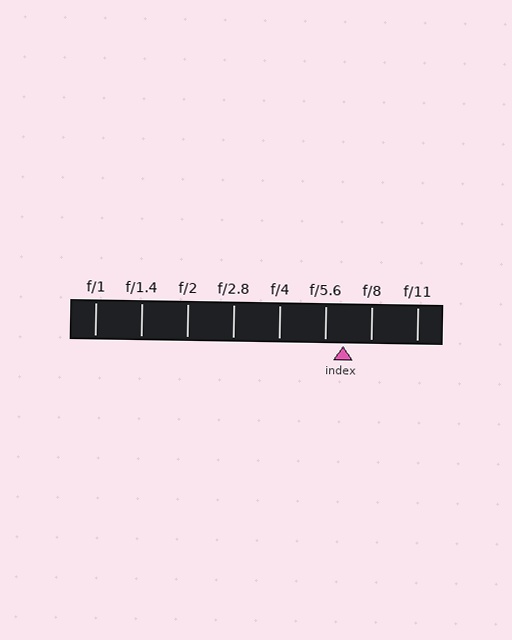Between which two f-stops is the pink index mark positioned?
The index mark is between f/5.6 and f/8.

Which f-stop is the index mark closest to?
The index mark is closest to f/5.6.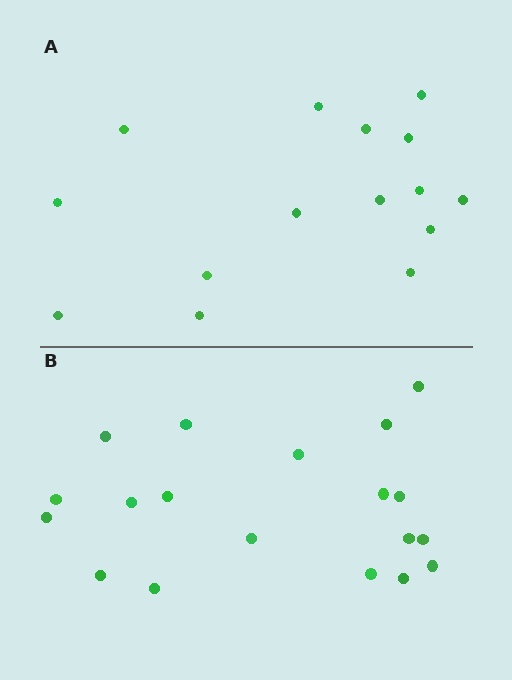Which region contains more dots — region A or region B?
Region B (the bottom region) has more dots.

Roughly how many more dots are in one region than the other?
Region B has about 4 more dots than region A.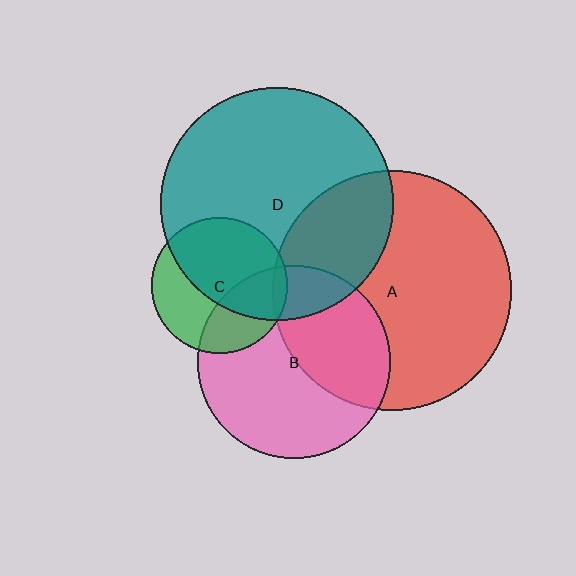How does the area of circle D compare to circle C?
Approximately 2.9 times.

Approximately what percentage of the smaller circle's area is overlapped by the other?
Approximately 60%.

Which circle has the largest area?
Circle A (red).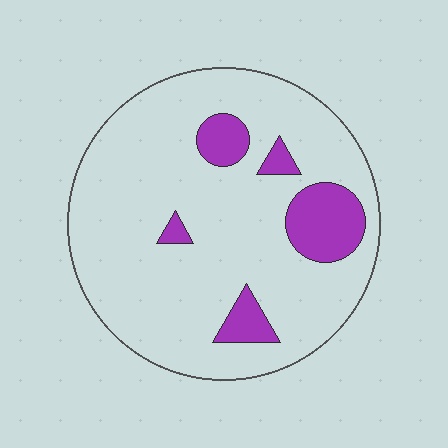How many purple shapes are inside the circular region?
5.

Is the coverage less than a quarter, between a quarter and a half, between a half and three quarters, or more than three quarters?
Less than a quarter.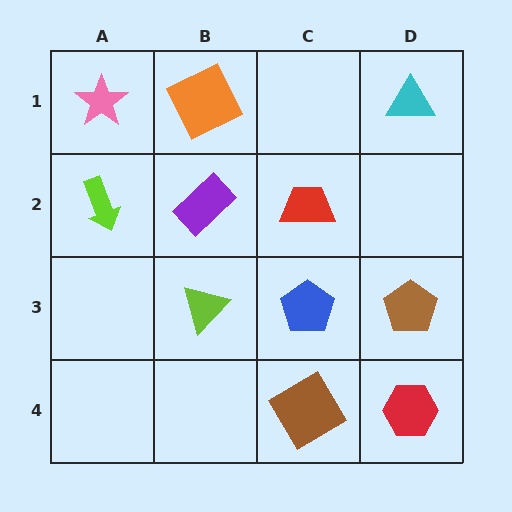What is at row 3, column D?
A brown pentagon.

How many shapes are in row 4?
2 shapes.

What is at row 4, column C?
A brown diamond.